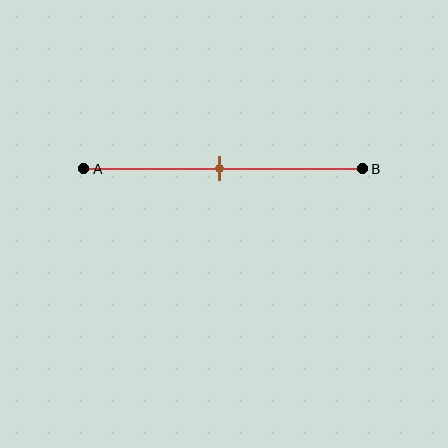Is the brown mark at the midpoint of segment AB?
Yes, the mark is approximately at the midpoint.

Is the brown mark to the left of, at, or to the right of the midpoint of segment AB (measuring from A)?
The brown mark is approximately at the midpoint of segment AB.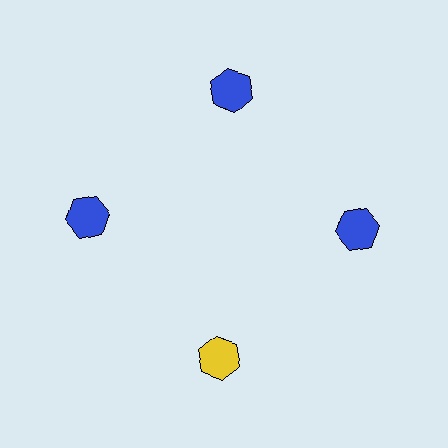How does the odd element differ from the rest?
It has a different color: yellow instead of blue.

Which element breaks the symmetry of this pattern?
The yellow hexagon at roughly the 6 o'clock position breaks the symmetry. All other shapes are blue hexagons.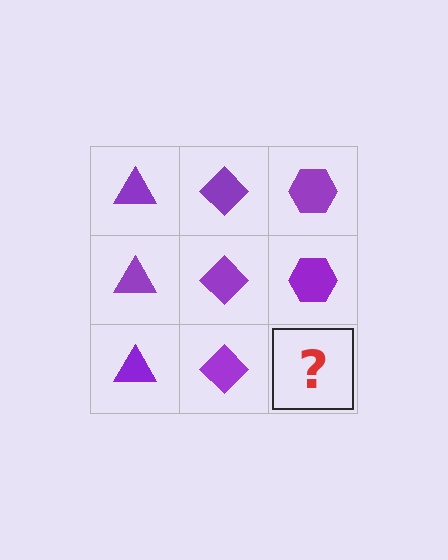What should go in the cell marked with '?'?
The missing cell should contain a purple hexagon.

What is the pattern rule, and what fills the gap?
The rule is that each column has a consistent shape. The gap should be filled with a purple hexagon.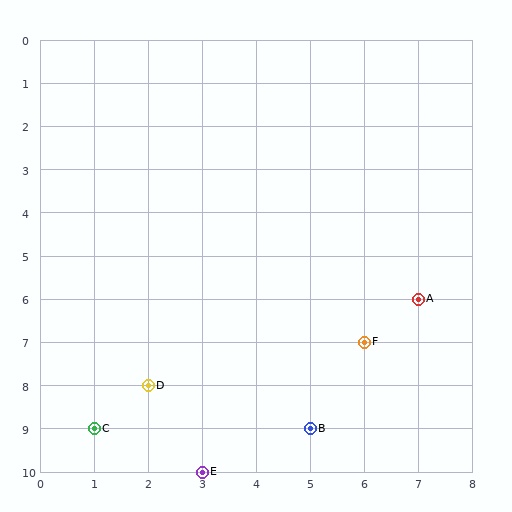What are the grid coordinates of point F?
Point F is at grid coordinates (6, 7).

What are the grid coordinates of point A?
Point A is at grid coordinates (7, 6).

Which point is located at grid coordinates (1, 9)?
Point C is at (1, 9).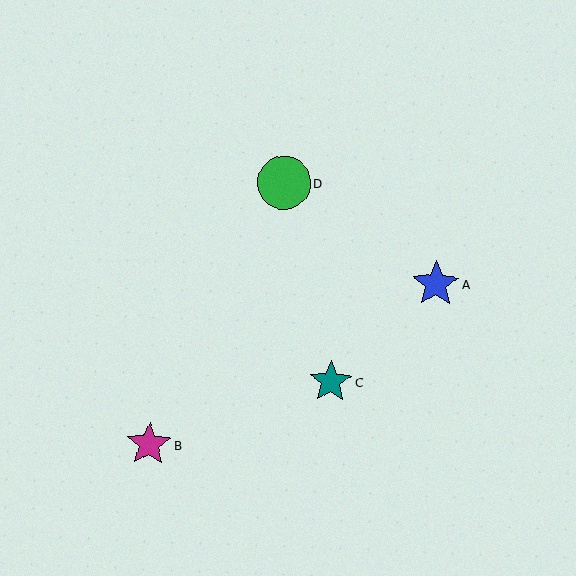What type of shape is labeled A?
Shape A is a blue star.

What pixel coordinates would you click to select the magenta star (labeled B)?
Click at (149, 445) to select the magenta star B.